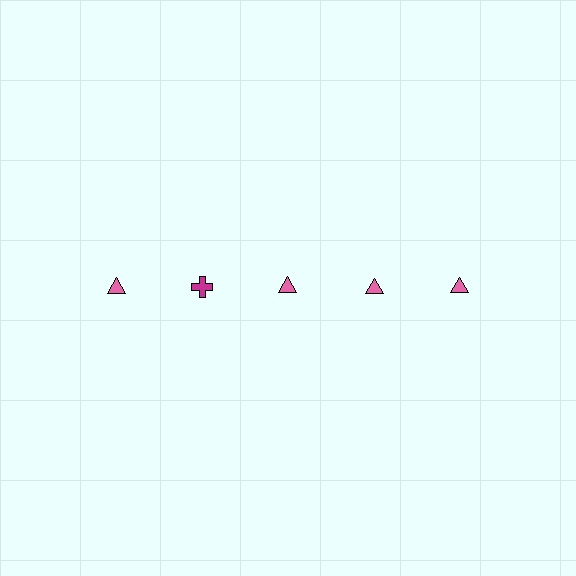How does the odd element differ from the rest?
It differs in both color (magenta instead of pink) and shape (cross instead of triangle).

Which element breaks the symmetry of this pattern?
The magenta cross in the top row, second from left column breaks the symmetry. All other shapes are pink triangles.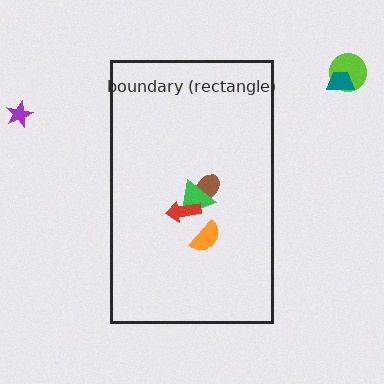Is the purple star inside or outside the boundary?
Outside.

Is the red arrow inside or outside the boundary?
Inside.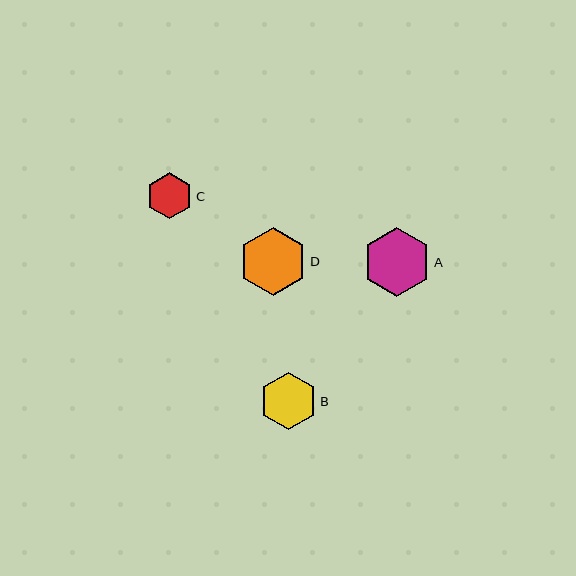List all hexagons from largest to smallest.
From largest to smallest: A, D, B, C.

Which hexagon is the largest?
Hexagon A is the largest with a size of approximately 69 pixels.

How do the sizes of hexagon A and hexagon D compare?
Hexagon A and hexagon D are approximately the same size.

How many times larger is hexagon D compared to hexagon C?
Hexagon D is approximately 1.5 times the size of hexagon C.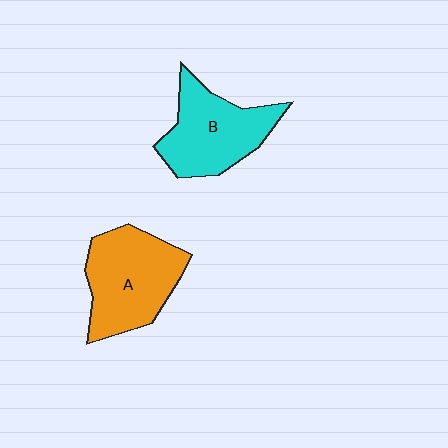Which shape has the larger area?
Shape A (orange).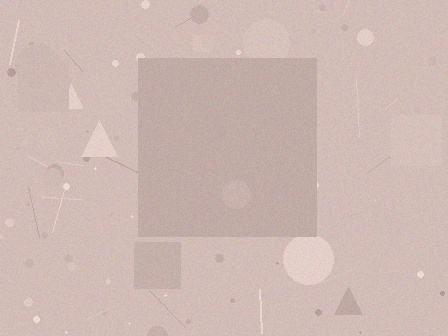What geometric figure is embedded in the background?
A square is embedded in the background.